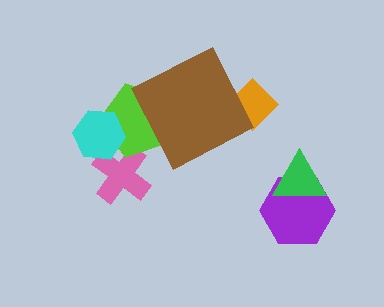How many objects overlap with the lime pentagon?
3 objects overlap with the lime pentagon.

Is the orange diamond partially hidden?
Yes, it is partially covered by another shape.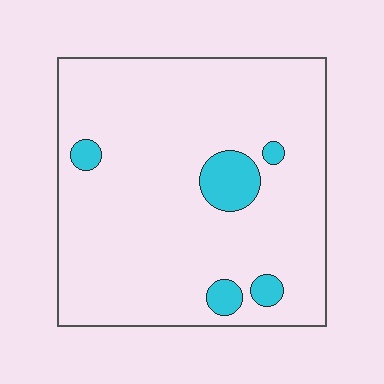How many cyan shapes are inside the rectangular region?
5.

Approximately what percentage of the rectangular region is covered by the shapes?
Approximately 10%.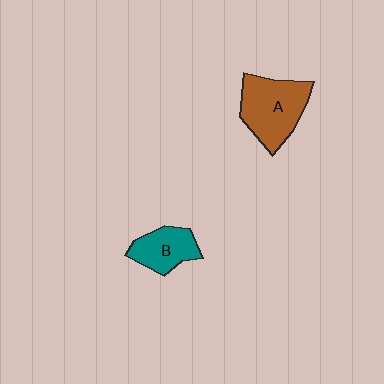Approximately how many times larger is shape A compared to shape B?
Approximately 1.6 times.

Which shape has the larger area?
Shape A (brown).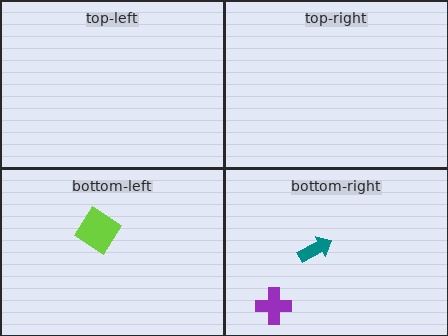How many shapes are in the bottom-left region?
1.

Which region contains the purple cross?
The bottom-right region.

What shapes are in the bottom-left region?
The lime diamond.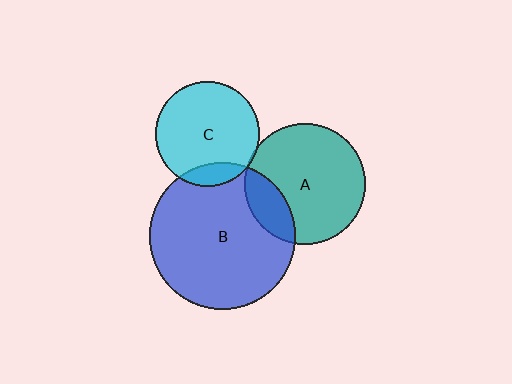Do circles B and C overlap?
Yes.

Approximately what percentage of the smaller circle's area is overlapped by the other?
Approximately 10%.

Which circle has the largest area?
Circle B (blue).